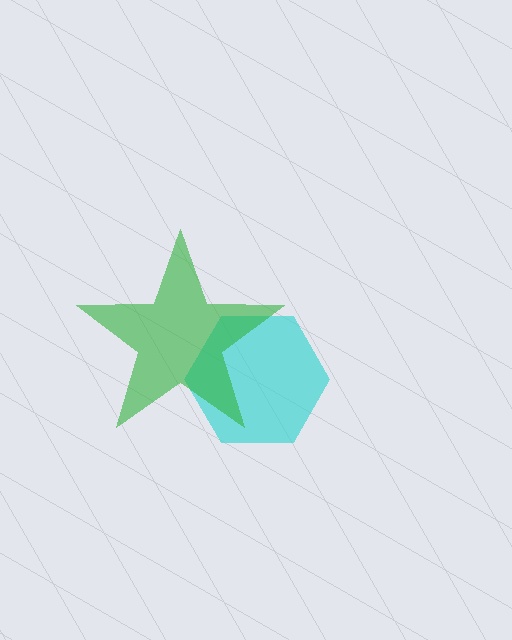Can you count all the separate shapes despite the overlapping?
Yes, there are 2 separate shapes.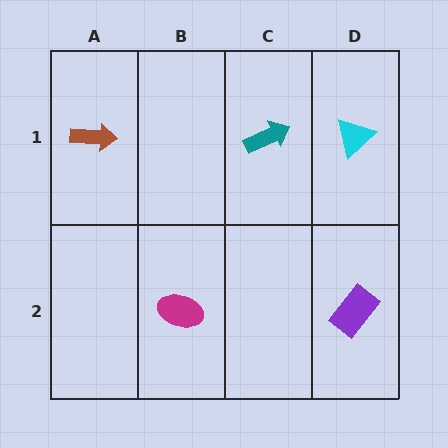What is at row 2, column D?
A purple rectangle.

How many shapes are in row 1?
3 shapes.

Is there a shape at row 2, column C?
No, that cell is empty.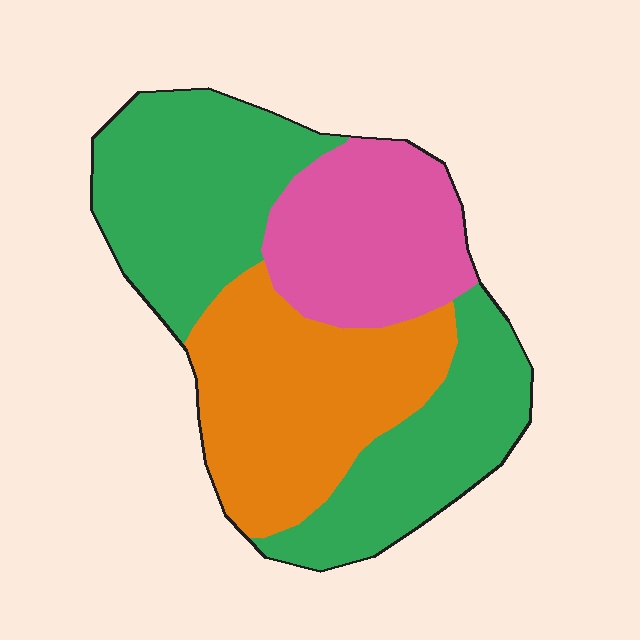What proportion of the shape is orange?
Orange covers 31% of the shape.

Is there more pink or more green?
Green.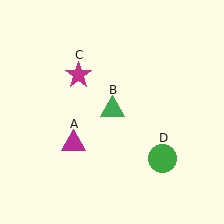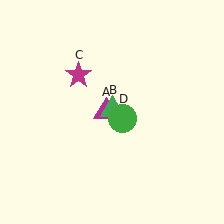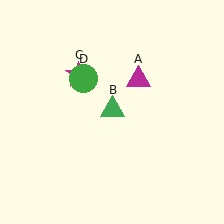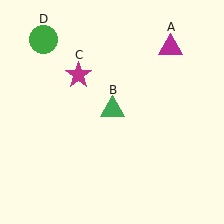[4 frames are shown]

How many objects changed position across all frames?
2 objects changed position: magenta triangle (object A), green circle (object D).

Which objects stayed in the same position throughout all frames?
Green triangle (object B) and magenta star (object C) remained stationary.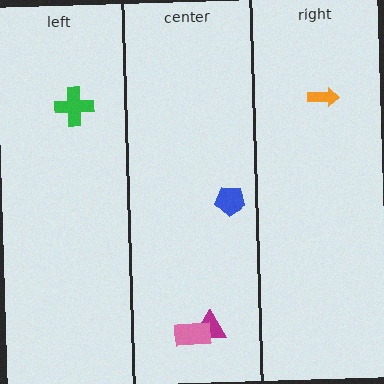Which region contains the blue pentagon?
The center region.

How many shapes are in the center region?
3.